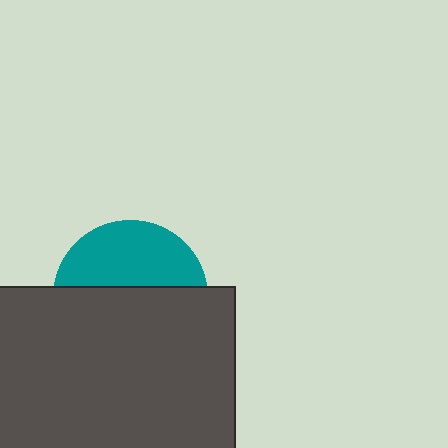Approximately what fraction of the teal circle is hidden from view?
Roughly 59% of the teal circle is hidden behind the dark gray rectangle.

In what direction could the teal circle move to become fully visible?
The teal circle could move up. That would shift it out from behind the dark gray rectangle entirely.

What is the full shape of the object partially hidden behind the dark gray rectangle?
The partially hidden object is a teal circle.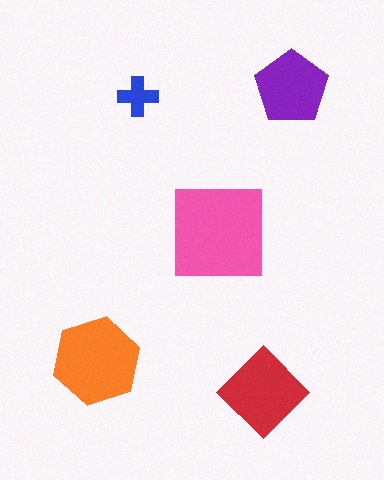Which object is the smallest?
The blue cross.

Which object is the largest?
The pink square.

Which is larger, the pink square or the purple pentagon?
The pink square.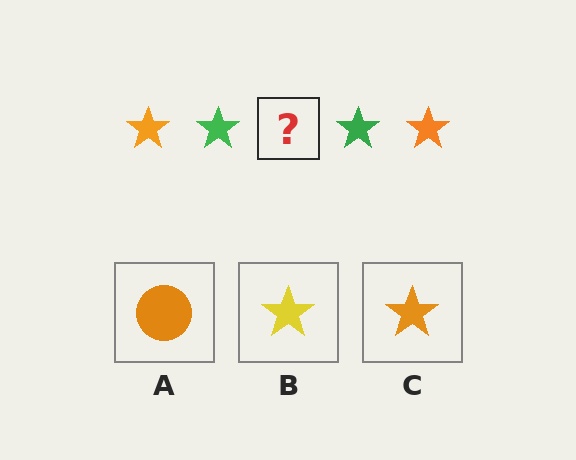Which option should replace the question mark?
Option C.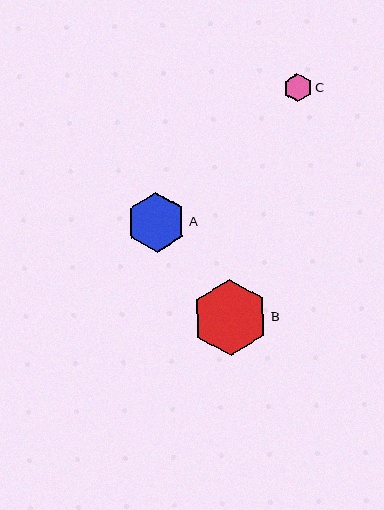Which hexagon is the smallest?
Hexagon C is the smallest with a size of approximately 29 pixels.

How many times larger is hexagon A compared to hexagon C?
Hexagon A is approximately 2.0 times the size of hexagon C.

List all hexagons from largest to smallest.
From largest to smallest: B, A, C.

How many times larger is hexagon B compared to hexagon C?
Hexagon B is approximately 2.6 times the size of hexagon C.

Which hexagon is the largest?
Hexagon B is the largest with a size of approximately 76 pixels.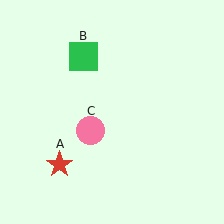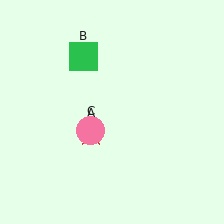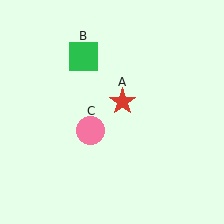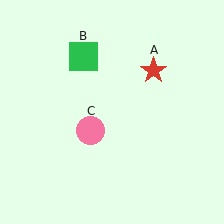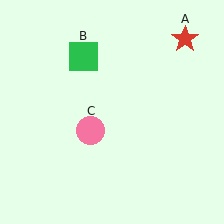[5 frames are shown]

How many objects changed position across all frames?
1 object changed position: red star (object A).